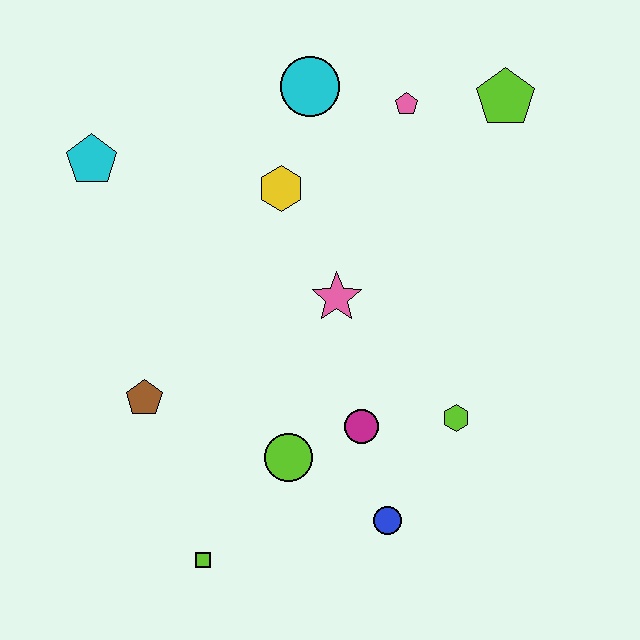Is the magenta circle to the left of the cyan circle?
No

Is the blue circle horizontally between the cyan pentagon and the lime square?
No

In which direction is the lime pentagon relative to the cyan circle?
The lime pentagon is to the right of the cyan circle.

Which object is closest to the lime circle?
The magenta circle is closest to the lime circle.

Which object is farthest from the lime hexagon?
The cyan pentagon is farthest from the lime hexagon.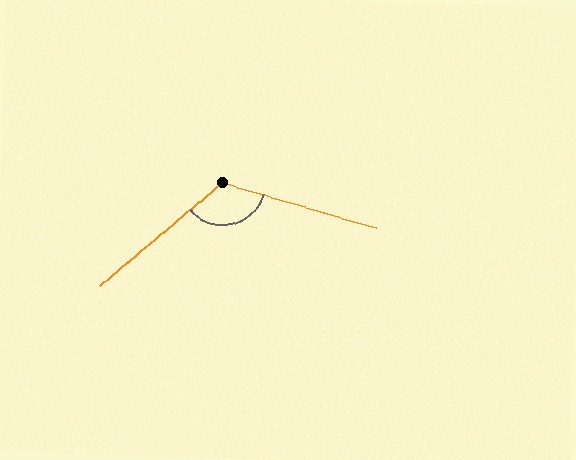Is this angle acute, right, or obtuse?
It is obtuse.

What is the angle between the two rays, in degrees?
Approximately 124 degrees.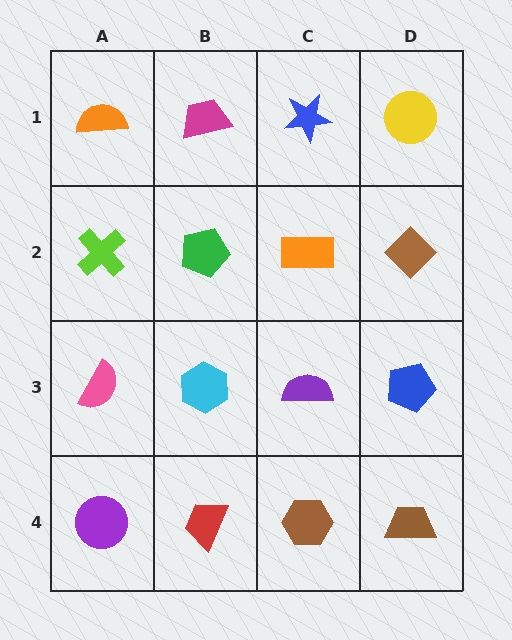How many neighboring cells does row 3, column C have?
4.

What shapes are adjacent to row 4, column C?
A purple semicircle (row 3, column C), a red trapezoid (row 4, column B), a brown trapezoid (row 4, column D).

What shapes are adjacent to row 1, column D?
A brown diamond (row 2, column D), a blue star (row 1, column C).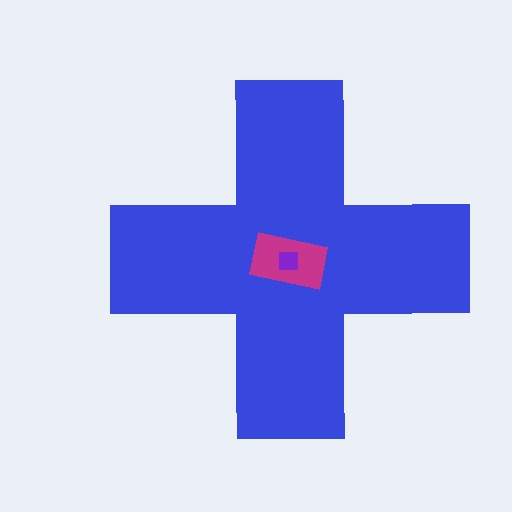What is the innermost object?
The purple square.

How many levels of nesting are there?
3.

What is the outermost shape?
The blue cross.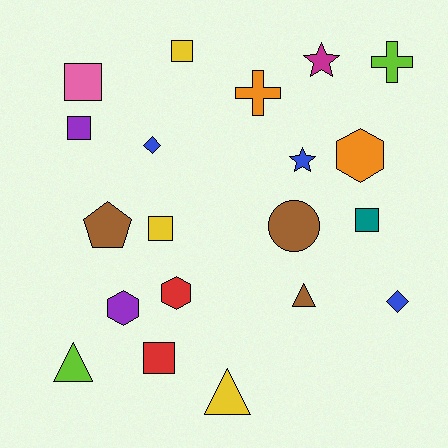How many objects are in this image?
There are 20 objects.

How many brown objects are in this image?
There are 3 brown objects.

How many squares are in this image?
There are 6 squares.